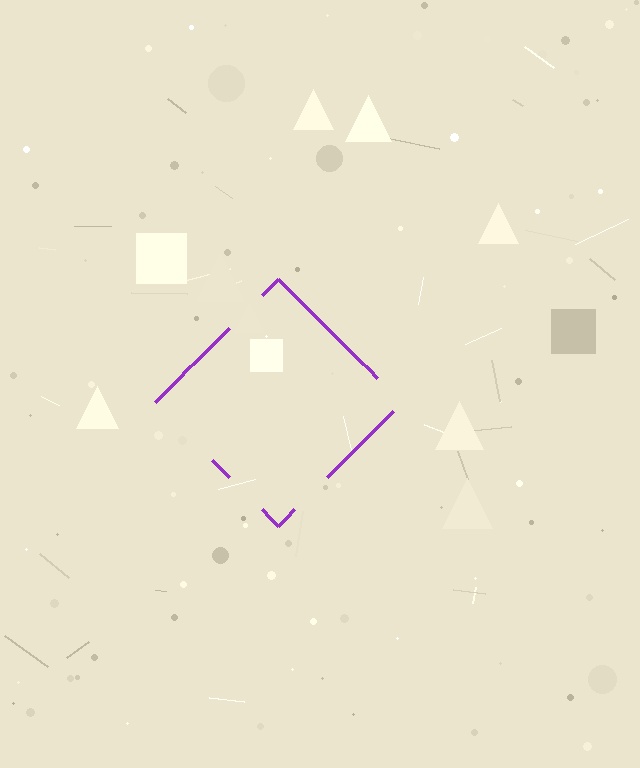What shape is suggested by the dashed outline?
The dashed outline suggests a diamond.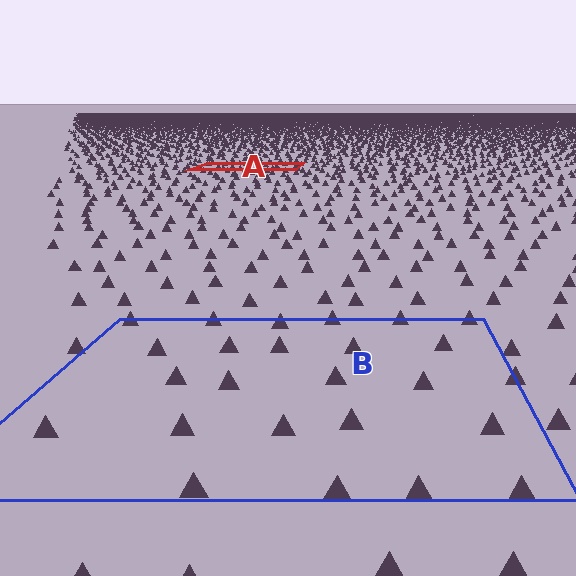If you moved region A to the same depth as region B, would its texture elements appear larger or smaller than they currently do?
They would appear larger. At a closer depth, the same texture elements are projected at a bigger on-screen size.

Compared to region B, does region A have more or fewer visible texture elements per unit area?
Region A has more texture elements per unit area — they are packed more densely because it is farther away.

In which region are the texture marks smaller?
The texture marks are smaller in region A, because it is farther away.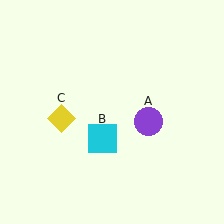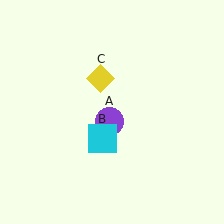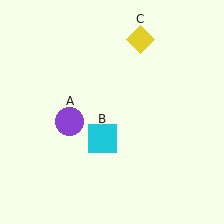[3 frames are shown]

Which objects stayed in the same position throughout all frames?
Cyan square (object B) remained stationary.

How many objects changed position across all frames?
2 objects changed position: purple circle (object A), yellow diamond (object C).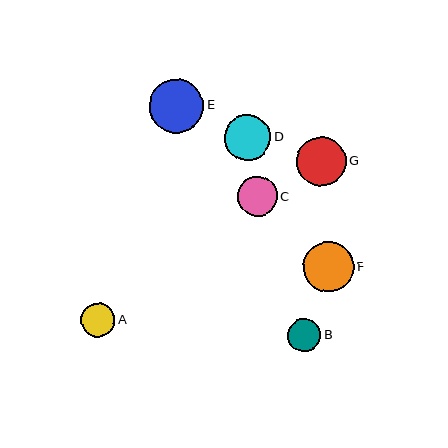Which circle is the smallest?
Circle B is the smallest with a size of approximately 33 pixels.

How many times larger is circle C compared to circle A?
Circle C is approximately 1.2 times the size of circle A.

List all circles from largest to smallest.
From largest to smallest: E, F, G, D, C, A, B.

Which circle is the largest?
Circle E is the largest with a size of approximately 54 pixels.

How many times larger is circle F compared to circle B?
Circle F is approximately 1.5 times the size of circle B.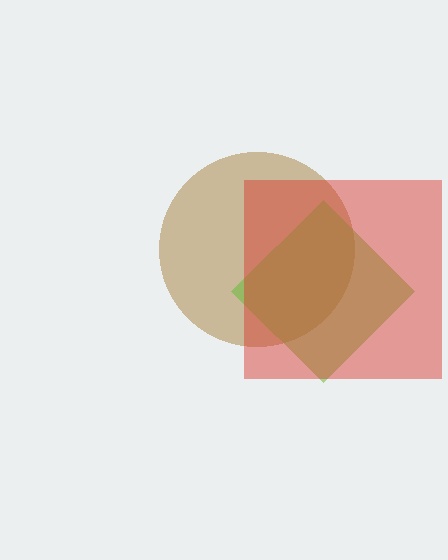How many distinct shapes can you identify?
There are 3 distinct shapes: a brown circle, a lime diamond, a red square.